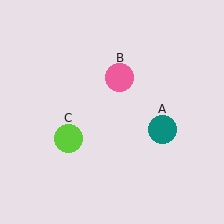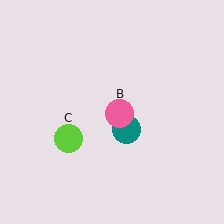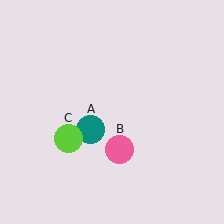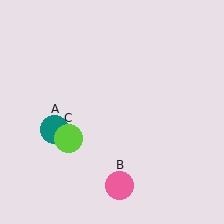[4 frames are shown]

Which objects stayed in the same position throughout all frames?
Lime circle (object C) remained stationary.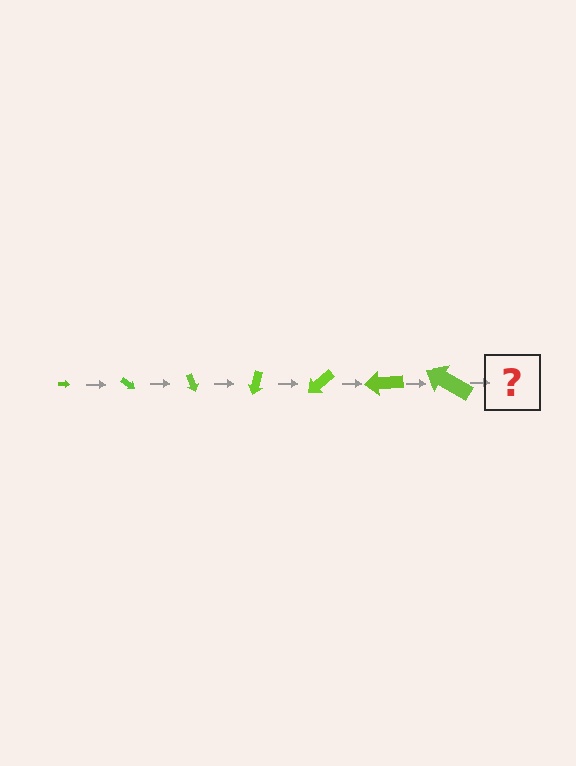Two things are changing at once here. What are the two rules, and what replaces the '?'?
The two rules are that the arrow grows larger each step and it rotates 35 degrees each step. The '?' should be an arrow, larger than the previous one and rotated 245 degrees from the start.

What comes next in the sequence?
The next element should be an arrow, larger than the previous one and rotated 245 degrees from the start.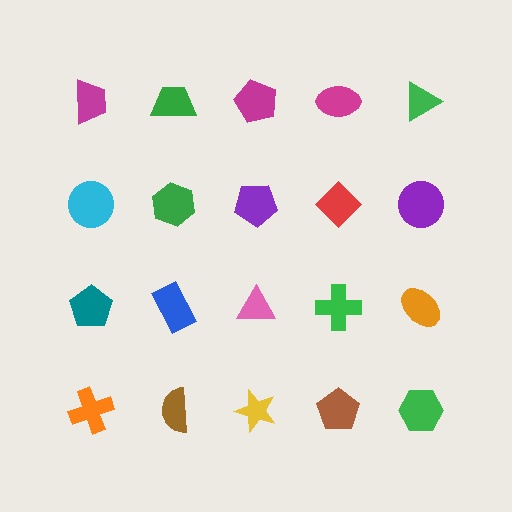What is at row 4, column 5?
A green hexagon.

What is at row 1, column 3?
A magenta pentagon.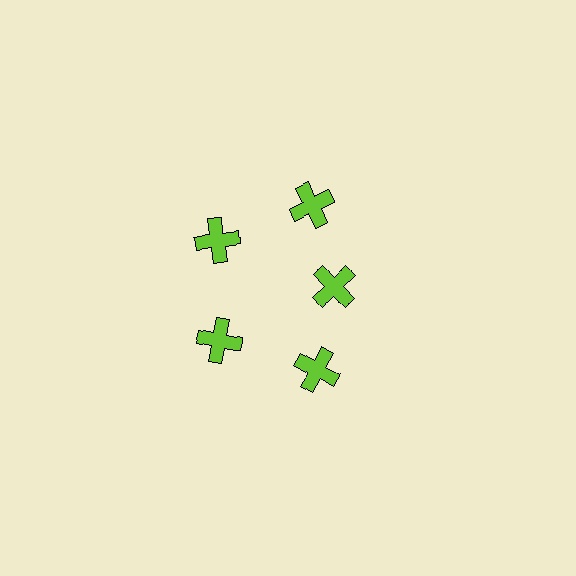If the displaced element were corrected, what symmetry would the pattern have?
It would have 5-fold rotational symmetry — the pattern would map onto itself every 72 degrees.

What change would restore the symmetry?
The symmetry would be restored by moving it outward, back onto the ring so that all 5 crosses sit at equal angles and equal distance from the center.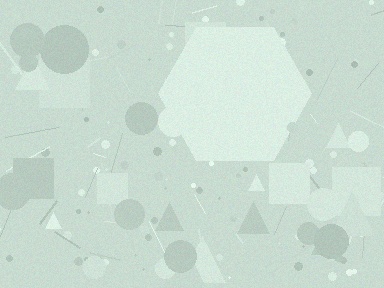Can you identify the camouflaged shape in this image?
The camouflaged shape is a hexagon.